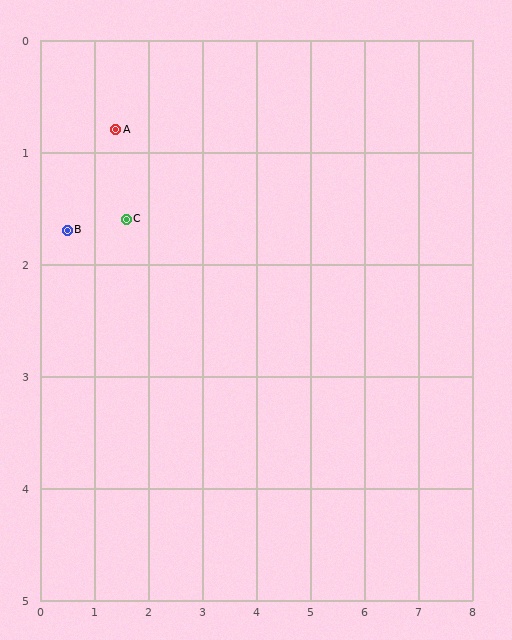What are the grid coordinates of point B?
Point B is at approximately (0.5, 1.7).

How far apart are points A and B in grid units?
Points A and B are about 1.3 grid units apart.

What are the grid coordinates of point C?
Point C is at approximately (1.6, 1.6).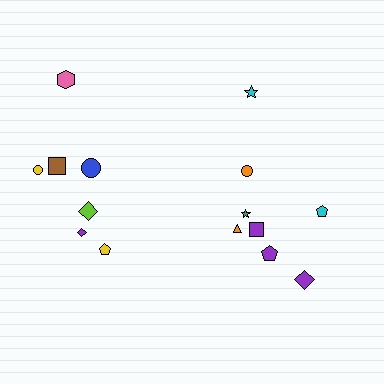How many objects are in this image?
There are 15 objects.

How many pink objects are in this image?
There is 1 pink object.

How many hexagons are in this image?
There is 1 hexagon.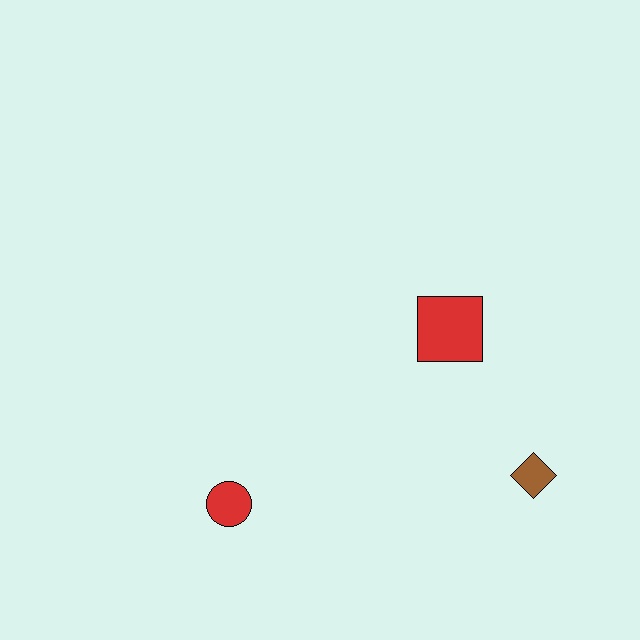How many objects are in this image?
There are 3 objects.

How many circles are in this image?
There is 1 circle.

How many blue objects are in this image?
There are no blue objects.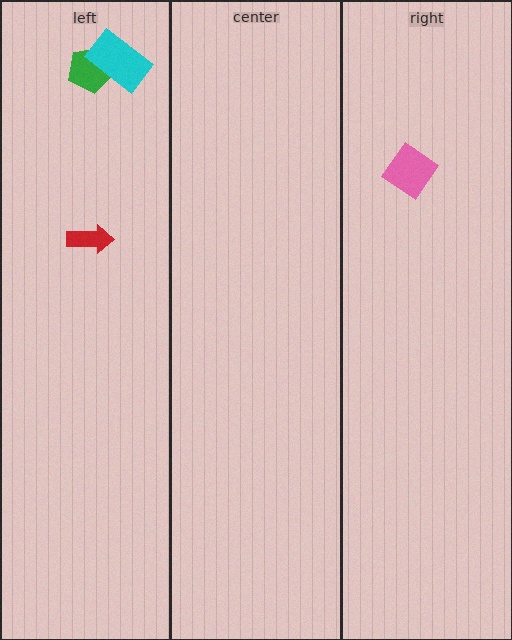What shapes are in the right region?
The pink diamond.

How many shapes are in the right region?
1.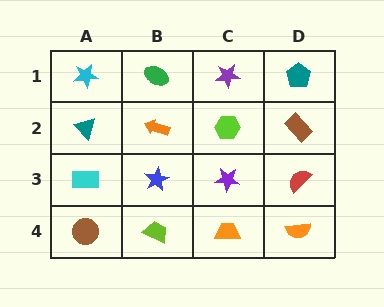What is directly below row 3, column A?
A brown circle.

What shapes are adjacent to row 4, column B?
A blue star (row 3, column B), a brown circle (row 4, column A), an orange trapezoid (row 4, column C).